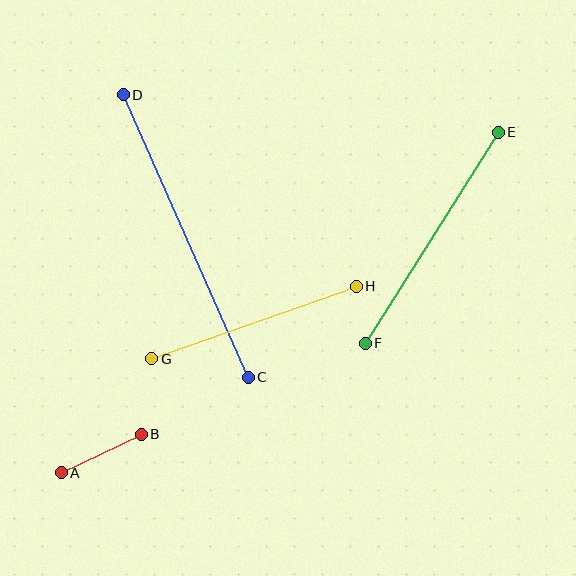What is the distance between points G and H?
The distance is approximately 217 pixels.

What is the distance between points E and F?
The distance is approximately 249 pixels.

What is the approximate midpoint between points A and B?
The midpoint is at approximately (101, 453) pixels.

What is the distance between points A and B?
The distance is approximately 89 pixels.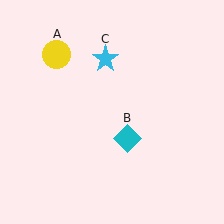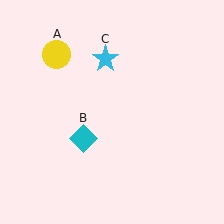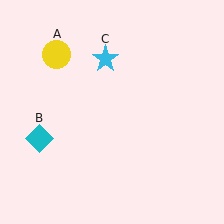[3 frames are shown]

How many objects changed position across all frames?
1 object changed position: cyan diamond (object B).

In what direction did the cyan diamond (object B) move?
The cyan diamond (object B) moved left.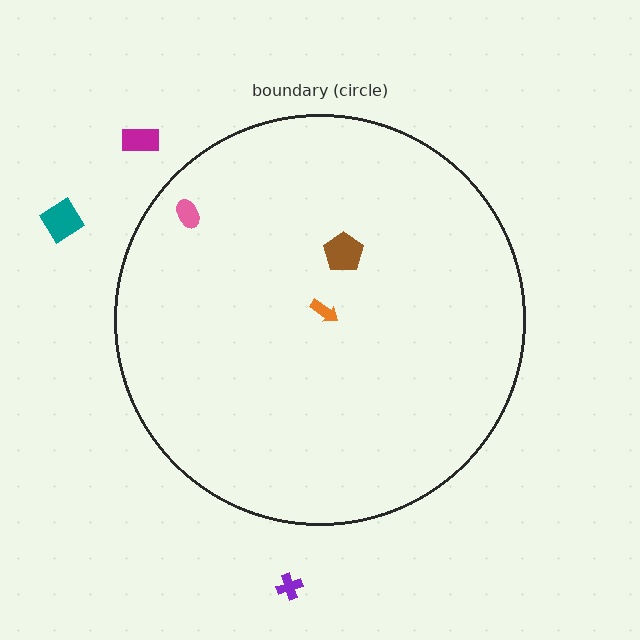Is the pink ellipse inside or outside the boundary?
Inside.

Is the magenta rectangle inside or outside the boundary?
Outside.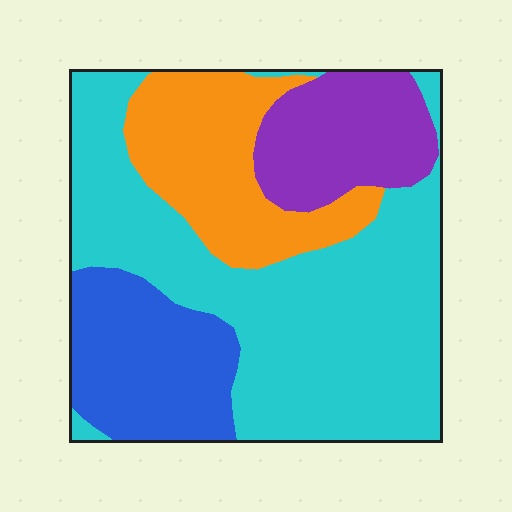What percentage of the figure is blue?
Blue takes up between a sixth and a third of the figure.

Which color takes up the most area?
Cyan, at roughly 50%.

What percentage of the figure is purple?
Purple covers around 15% of the figure.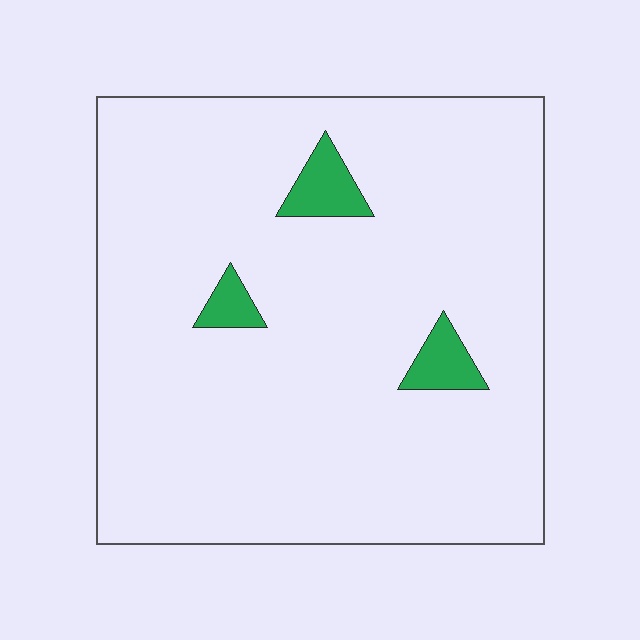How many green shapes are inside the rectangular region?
3.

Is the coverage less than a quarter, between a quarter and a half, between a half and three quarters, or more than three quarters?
Less than a quarter.